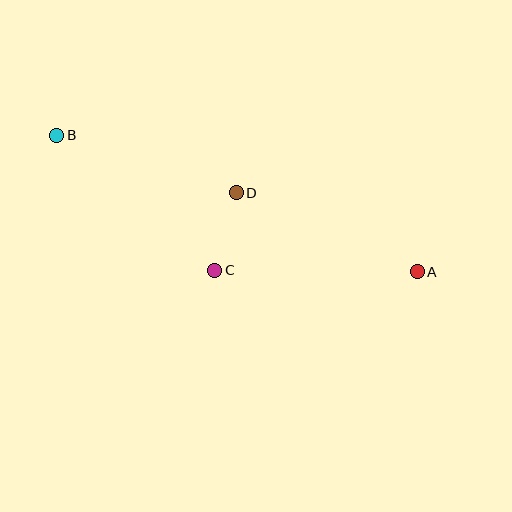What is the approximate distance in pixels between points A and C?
The distance between A and C is approximately 203 pixels.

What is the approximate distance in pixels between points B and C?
The distance between B and C is approximately 208 pixels.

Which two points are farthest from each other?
Points A and B are farthest from each other.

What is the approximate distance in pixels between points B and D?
The distance between B and D is approximately 189 pixels.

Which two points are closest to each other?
Points C and D are closest to each other.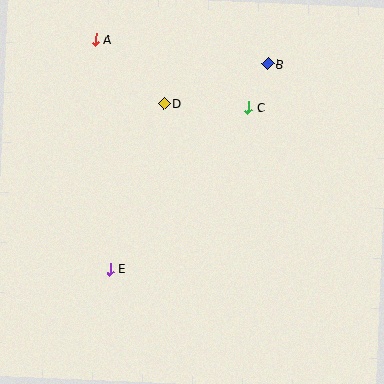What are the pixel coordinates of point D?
Point D is at (164, 103).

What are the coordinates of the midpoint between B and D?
The midpoint between B and D is at (216, 84).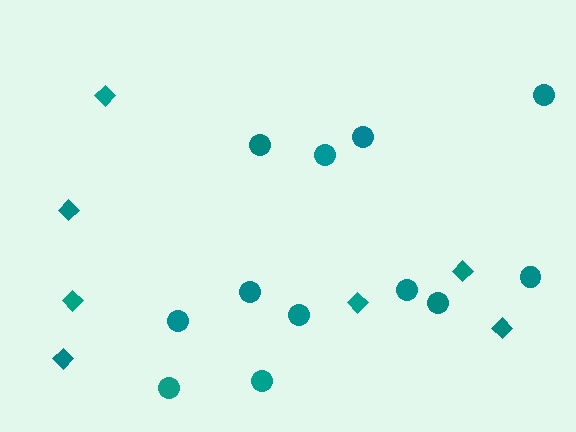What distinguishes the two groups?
There are 2 groups: one group of diamonds (7) and one group of circles (12).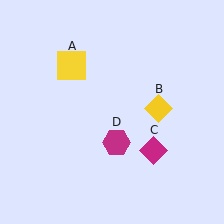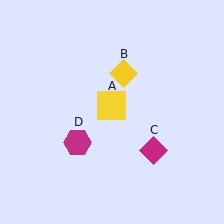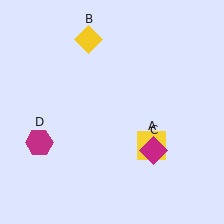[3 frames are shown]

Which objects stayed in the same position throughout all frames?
Magenta diamond (object C) remained stationary.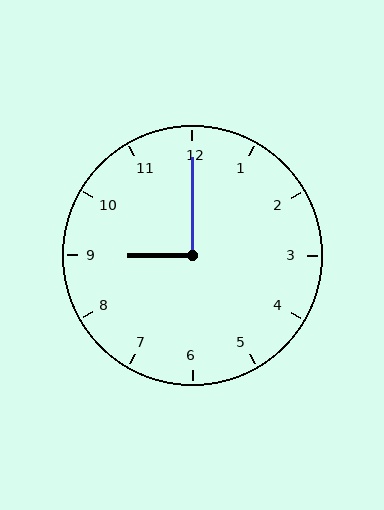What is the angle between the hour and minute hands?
Approximately 90 degrees.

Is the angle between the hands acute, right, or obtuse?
It is right.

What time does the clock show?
9:00.